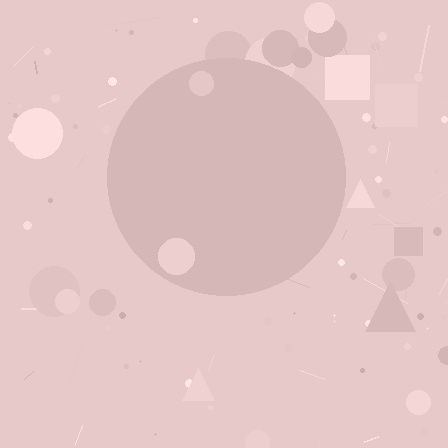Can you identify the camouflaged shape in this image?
The camouflaged shape is a circle.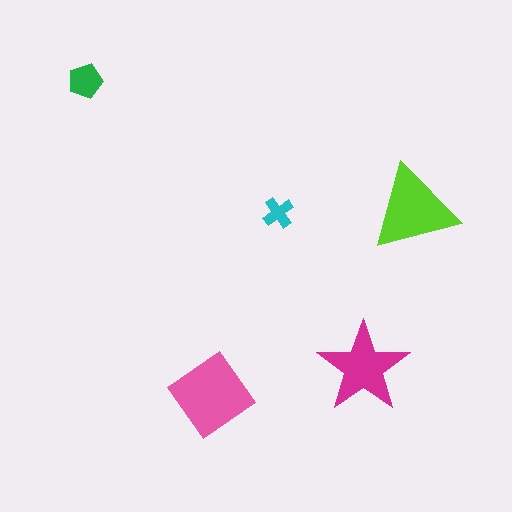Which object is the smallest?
The cyan cross.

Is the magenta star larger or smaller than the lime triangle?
Smaller.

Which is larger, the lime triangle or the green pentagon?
The lime triangle.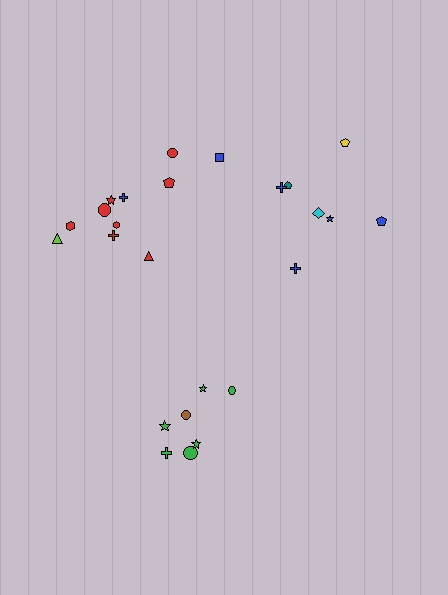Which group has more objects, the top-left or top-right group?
The top-left group.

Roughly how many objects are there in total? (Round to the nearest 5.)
Roughly 25 objects in total.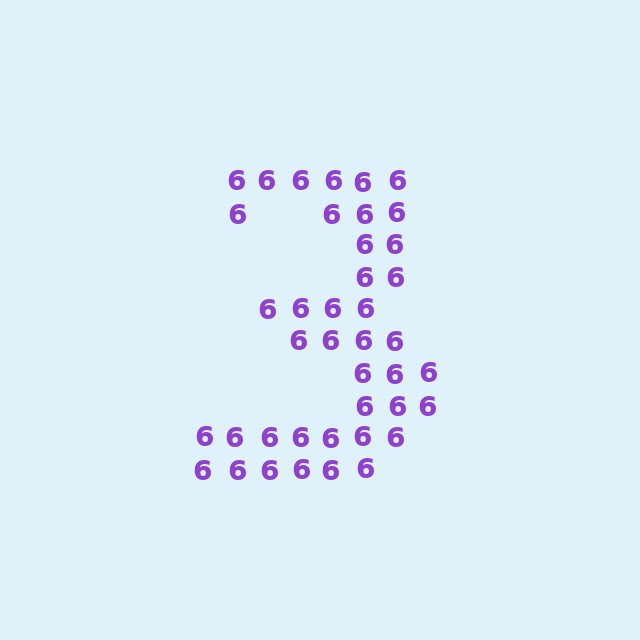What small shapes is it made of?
It is made of small digit 6's.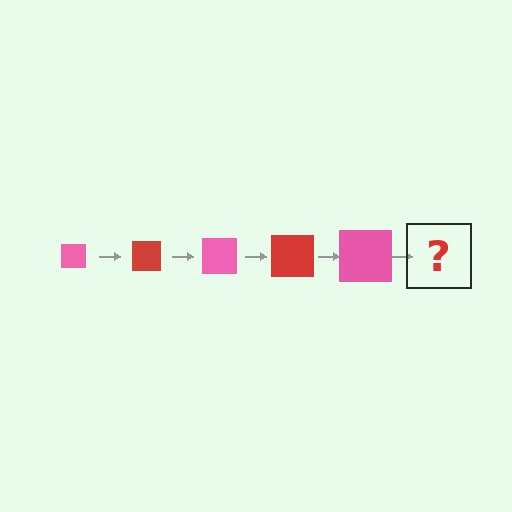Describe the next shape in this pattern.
It should be a red square, larger than the previous one.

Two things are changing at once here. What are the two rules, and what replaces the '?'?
The two rules are that the square grows larger each step and the color cycles through pink and red. The '?' should be a red square, larger than the previous one.